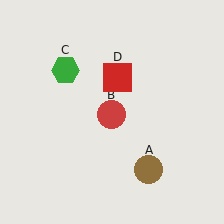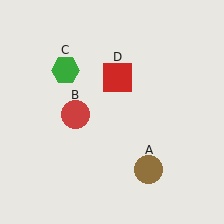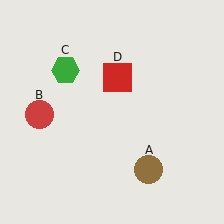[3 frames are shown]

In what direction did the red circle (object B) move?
The red circle (object B) moved left.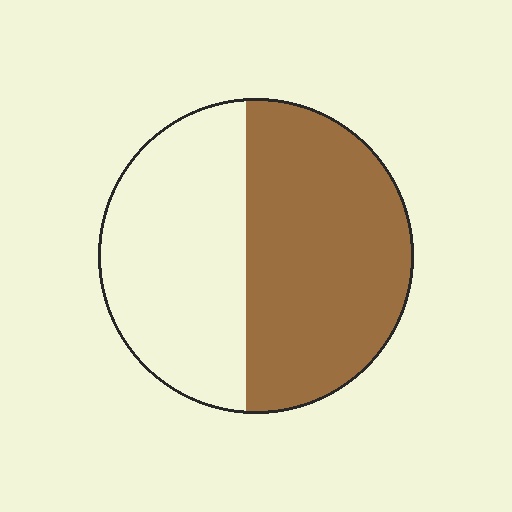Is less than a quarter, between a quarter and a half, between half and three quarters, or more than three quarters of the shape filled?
Between half and three quarters.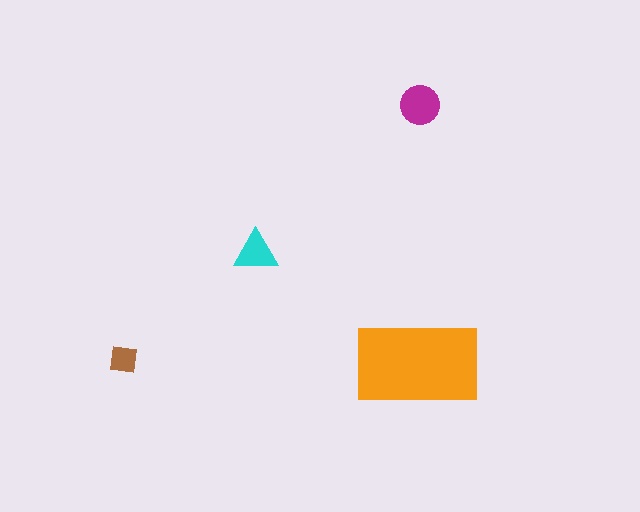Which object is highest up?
The magenta circle is topmost.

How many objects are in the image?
There are 4 objects in the image.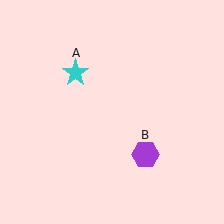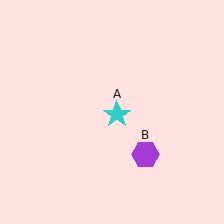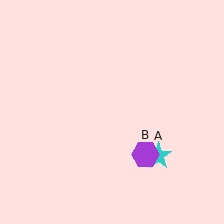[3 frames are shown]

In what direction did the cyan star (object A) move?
The cyan star (object A) moved down and to the right.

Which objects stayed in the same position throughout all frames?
Purple hexagon (object B) remained stationary.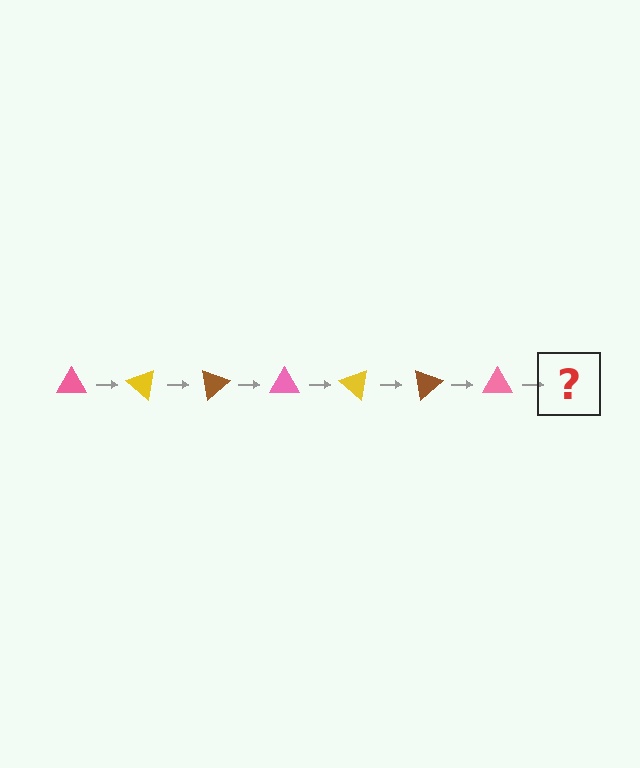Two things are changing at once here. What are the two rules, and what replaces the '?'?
The two rules are that it rotates 40 degrees each step and the color cycles through pink, yellow, and brown. The '?' should be a yellow triangle, rotated 280 degrees from the start.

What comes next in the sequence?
The next element should be a yellow triangle, rotated 280 degrees from the start.